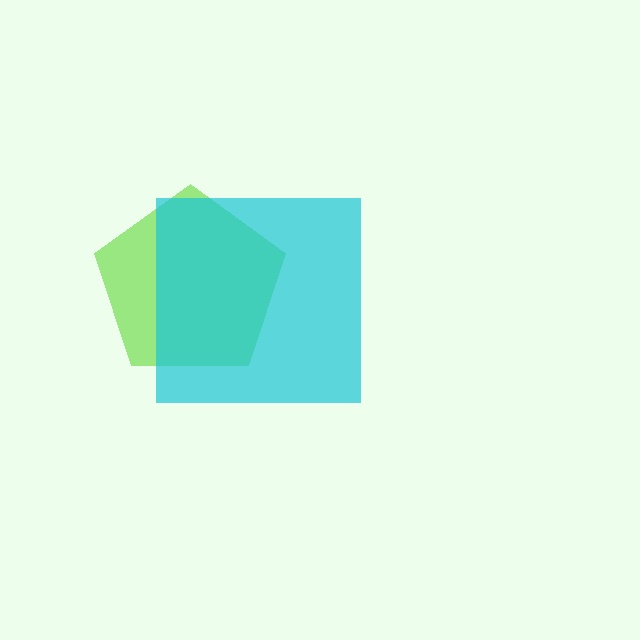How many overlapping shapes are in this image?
There are 2 overlapping shapes in the image.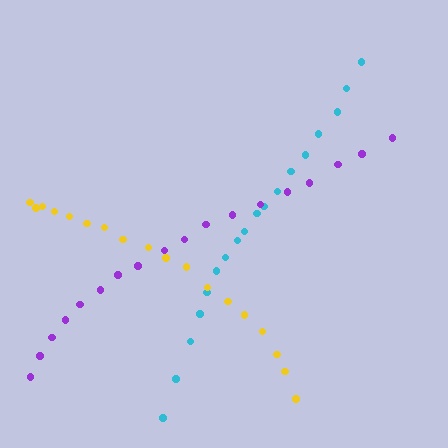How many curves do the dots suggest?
There are 3 distinct paths.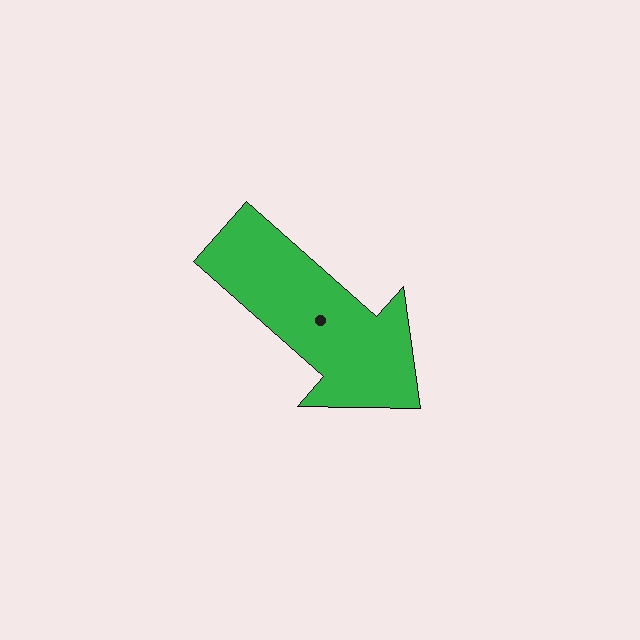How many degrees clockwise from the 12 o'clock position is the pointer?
Approximately 131 degrees.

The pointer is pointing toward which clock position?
Roughly 4 o'clock.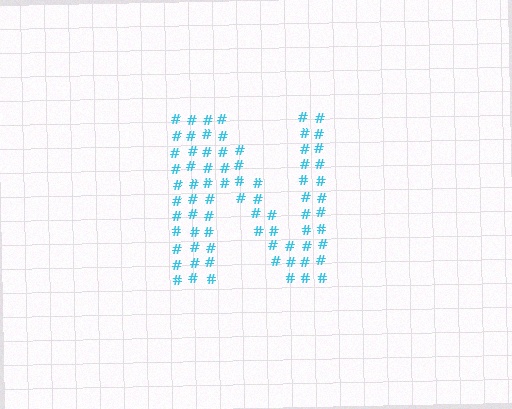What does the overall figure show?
The overall figure shows the letter N.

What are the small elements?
The small elements are hash symbols.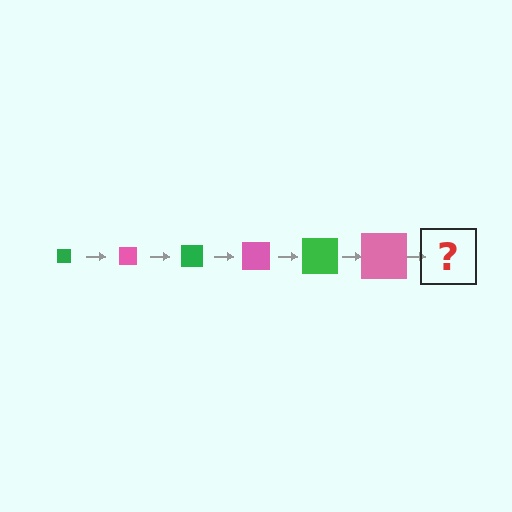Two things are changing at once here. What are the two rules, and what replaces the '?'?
The two rules are that the square grows larger each step and the color cycles through green and pink. The '?' should be a green square, larger than the previous one.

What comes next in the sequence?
The next element should be a green square, larger than the previous one.